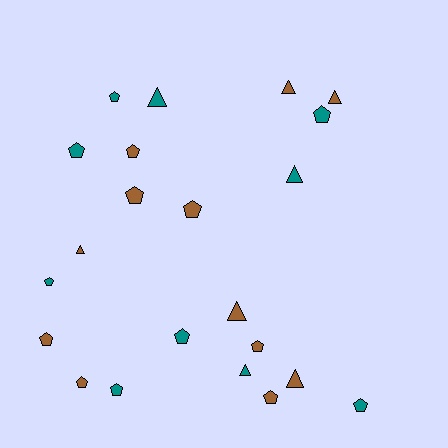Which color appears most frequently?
Brown, with 12 objects.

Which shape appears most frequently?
Pentagon, with 14 objects.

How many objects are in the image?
There are 22 objects.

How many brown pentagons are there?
There are 7 brown pentagons.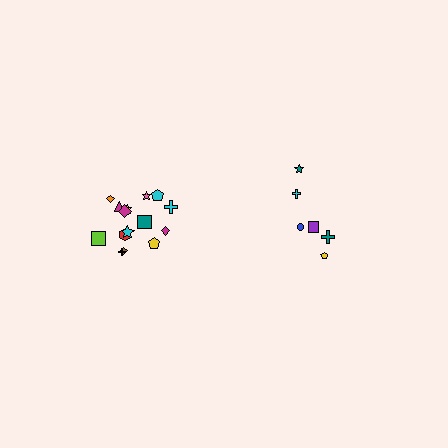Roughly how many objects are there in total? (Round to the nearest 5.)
Roughly 20 objects in total.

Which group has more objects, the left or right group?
The left group.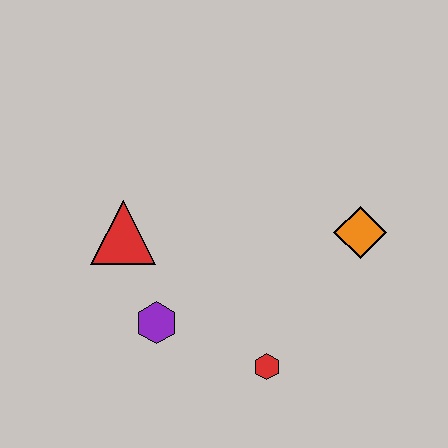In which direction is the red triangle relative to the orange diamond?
The red triangle is to the left of the orange diamond.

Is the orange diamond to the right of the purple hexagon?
Yes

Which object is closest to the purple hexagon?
The red triangle is closest to the purple hexagon.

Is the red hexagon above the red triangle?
No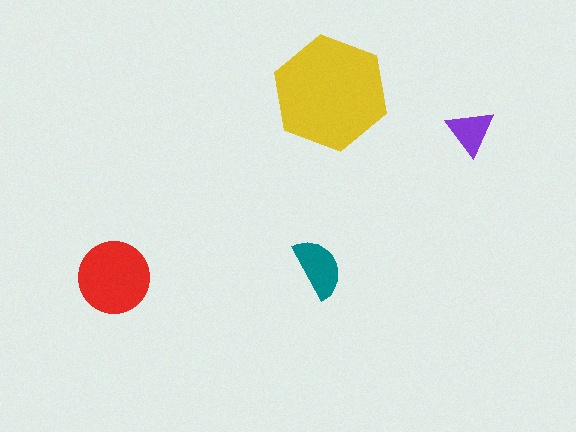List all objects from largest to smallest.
The yellow hexagon, the red circle, the teal semicircle, the purple triangle.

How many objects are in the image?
There are 4 objects in the image.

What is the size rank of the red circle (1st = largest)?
2nd.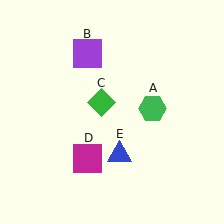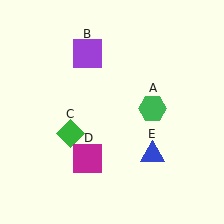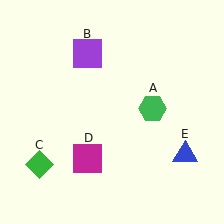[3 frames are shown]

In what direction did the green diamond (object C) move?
The green diamond (object C) moved down and to the left.